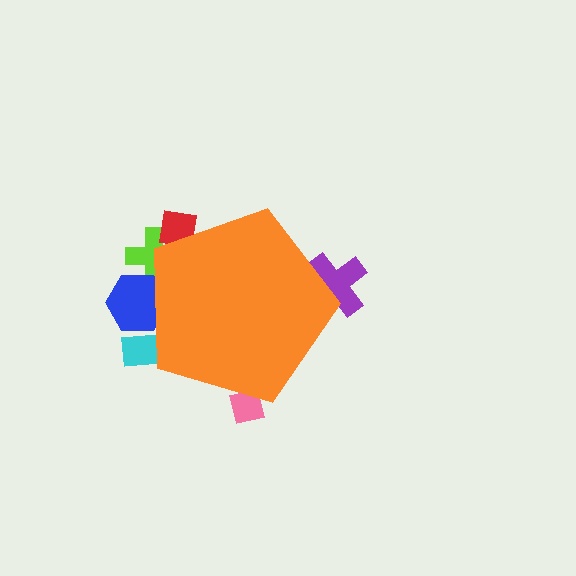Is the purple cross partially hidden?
Yes, the purple cross is partially hidden behind the orange pentagon.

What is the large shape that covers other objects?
An orange pentagon.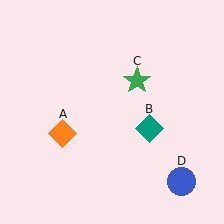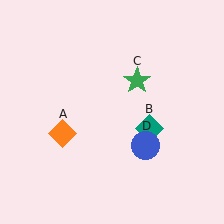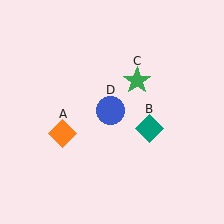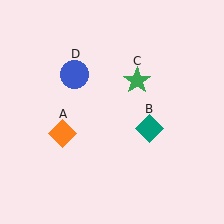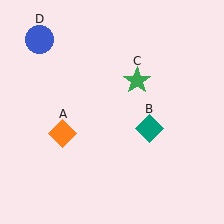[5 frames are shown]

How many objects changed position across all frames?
1 object changed position: blue circle (object D).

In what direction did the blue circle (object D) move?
The blue circle (object D) moved up and to the left.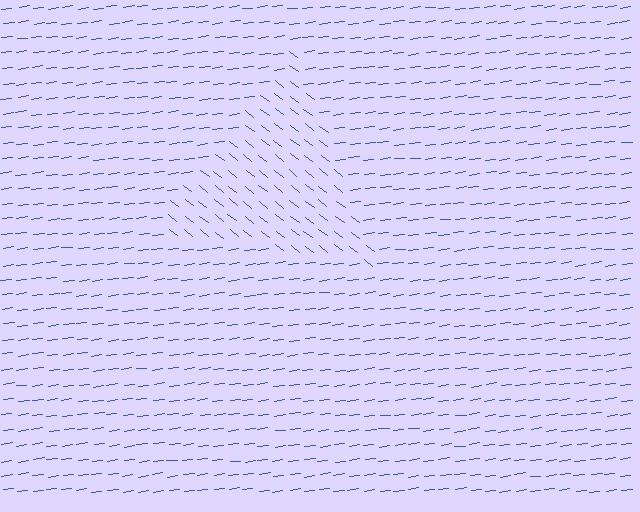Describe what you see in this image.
The image is filled with small blue line segments. A triangle region in the image has lines oriented differently from the surrounding lines, creating a visible texture boundary.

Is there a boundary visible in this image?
Yes, there is a texture boundary formed by a change in line orientation.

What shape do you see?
I see a triangle.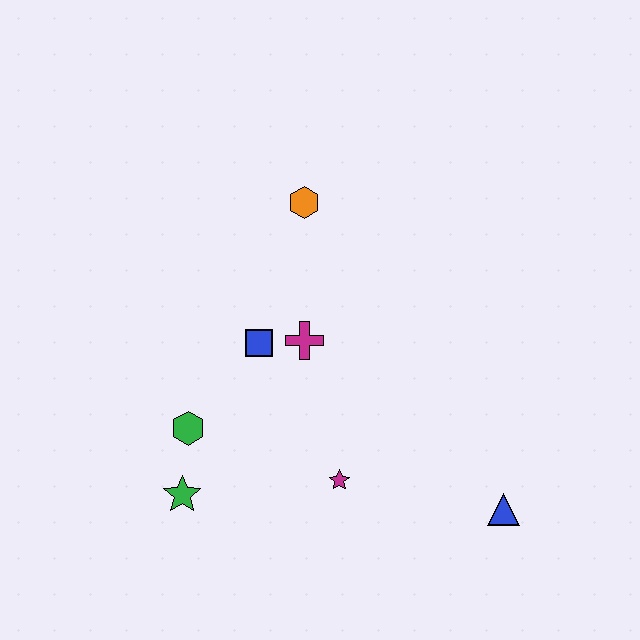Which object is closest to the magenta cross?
The blue square is closest to the magenta cross.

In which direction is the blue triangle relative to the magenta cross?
The blue triangle is to the right of the magenta cross.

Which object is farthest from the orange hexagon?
The blue triangle is farthest from the orange hexagon.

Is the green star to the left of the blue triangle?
Yes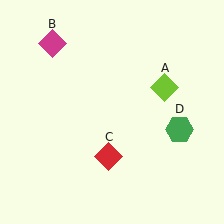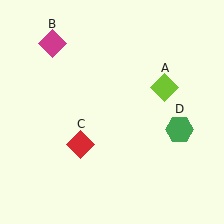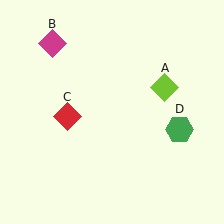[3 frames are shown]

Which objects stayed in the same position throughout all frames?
Lime diamond (object A) and magenta diamond (object B) and green hexagon (object D) remained stationary.